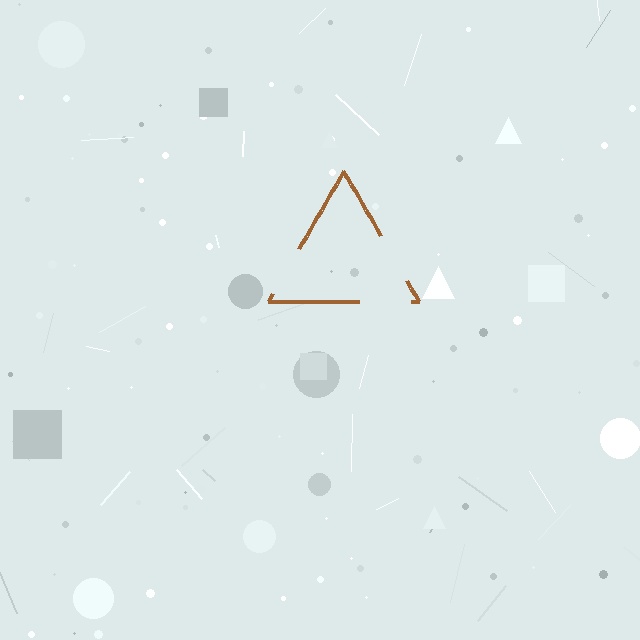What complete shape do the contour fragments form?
The contour fragments form a triangle.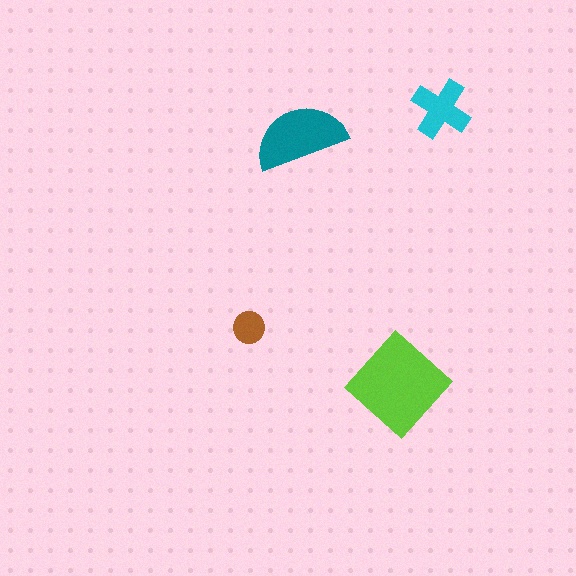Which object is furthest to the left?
The brown circle is leftmost.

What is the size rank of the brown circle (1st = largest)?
4th.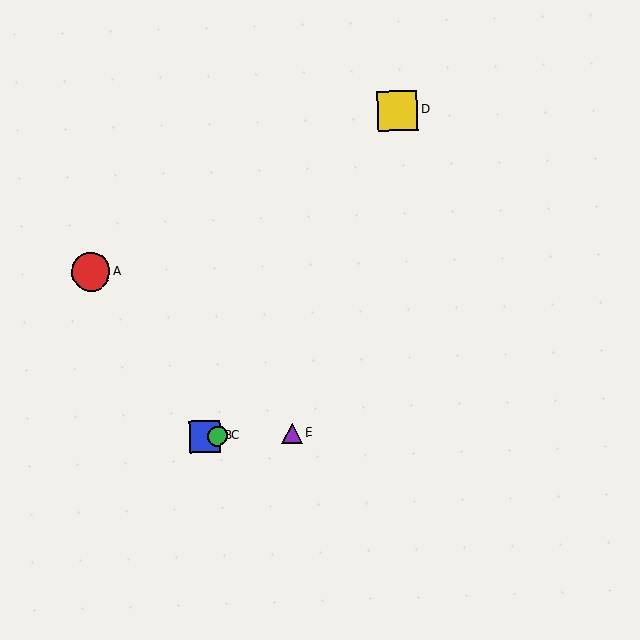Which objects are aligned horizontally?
Objects B, C, E are aligned horizontally.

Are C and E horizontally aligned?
Yes, both are at y≈436.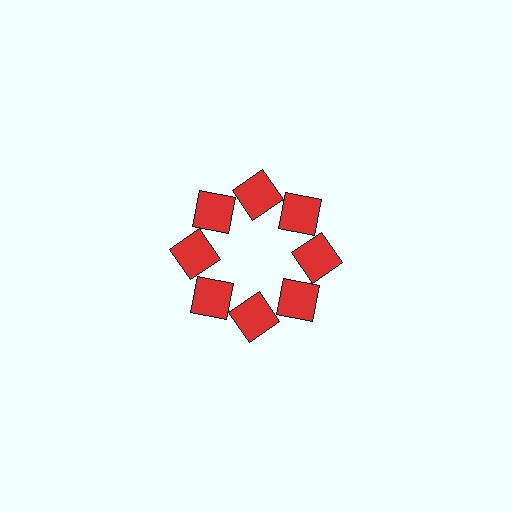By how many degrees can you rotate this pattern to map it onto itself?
The pattern maps onto itself every 45 degrees of rotation.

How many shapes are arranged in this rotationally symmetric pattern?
There are 8 shapes, arranged in 8 groups of 1.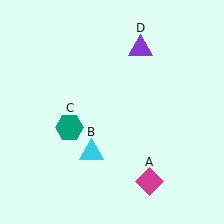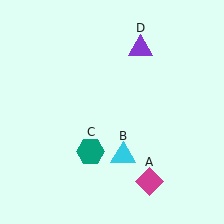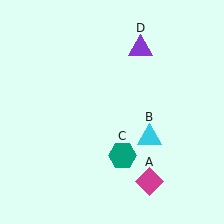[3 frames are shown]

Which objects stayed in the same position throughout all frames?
Magenta diamond (object A) and purple triangle (object D) remained stationary.